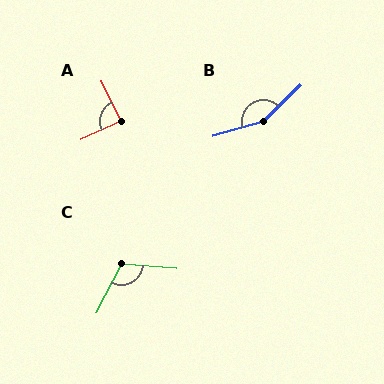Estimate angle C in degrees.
Approximately 112 degrees.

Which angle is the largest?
B, at approximately 152 degrees.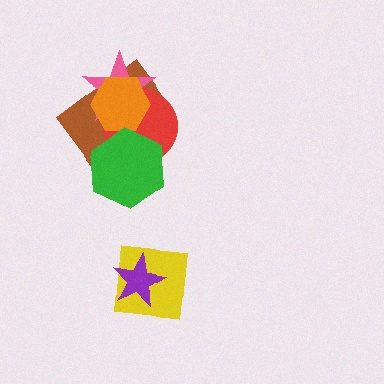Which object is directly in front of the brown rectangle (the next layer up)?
The red circle is directly in front of the brown rectangle.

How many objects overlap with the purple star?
1 object overlaps with the purple star.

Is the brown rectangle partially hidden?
Yes, it is partially covered by another shape.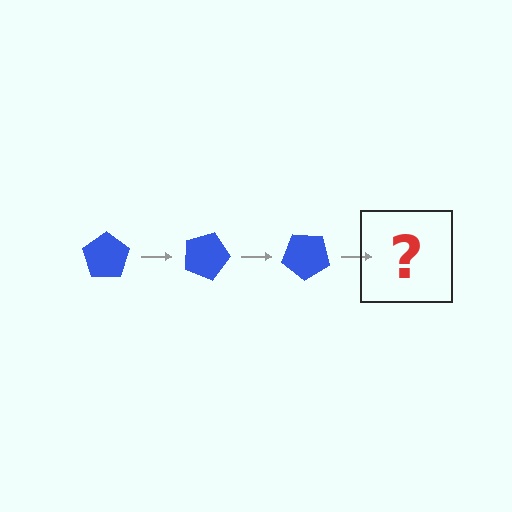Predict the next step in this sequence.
The next step is a blue pentagon rotated 60 degrees.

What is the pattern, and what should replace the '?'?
The pattern is that the pentagon rotates 20 degrees each step. The '?' should be a blue pentagon rotated 60 degrees.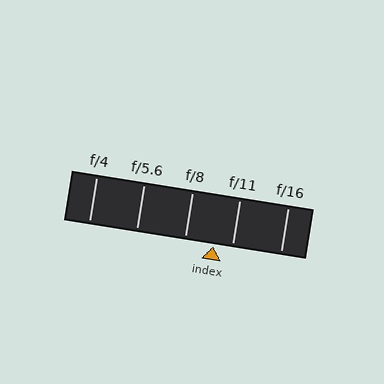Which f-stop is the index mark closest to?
The index mark is closest to f/11.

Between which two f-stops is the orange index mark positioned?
The index mark is between f/8 and f/11.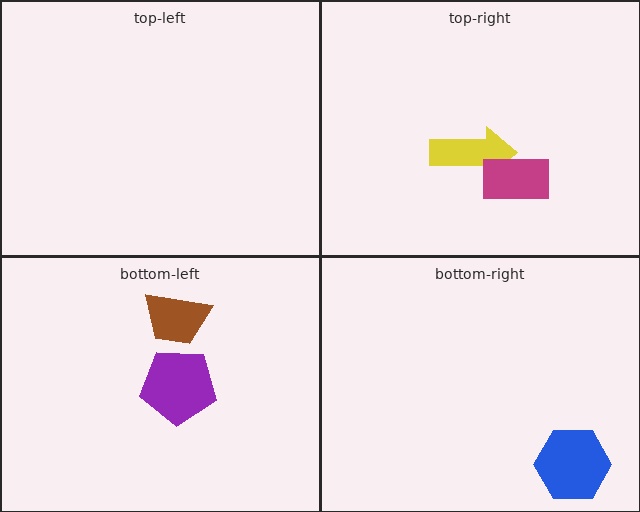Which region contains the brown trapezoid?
The bottom-left region.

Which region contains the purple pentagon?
The bottom-left region.